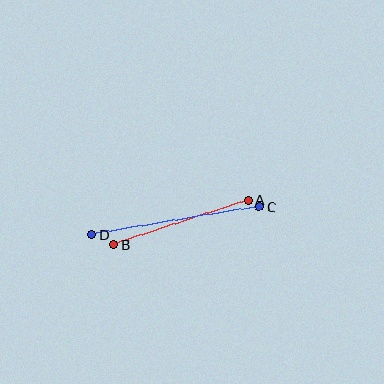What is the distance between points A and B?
The distance is approximately 141 pixels.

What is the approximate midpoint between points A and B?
The midpoint is at approximately (181, 222) pixels.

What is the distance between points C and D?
The distance is approximately 170 pixels.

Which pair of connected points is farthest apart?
Points C and D are farthest apart.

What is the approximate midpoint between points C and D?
The midpoint is at approximately (176, 221) pixels.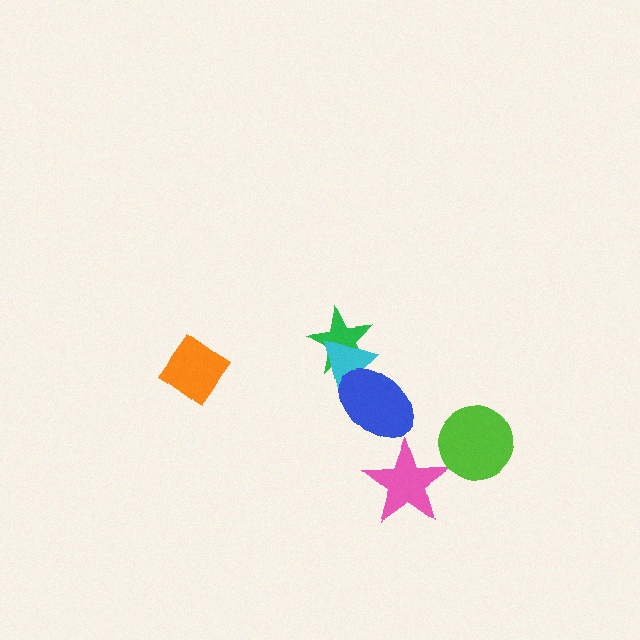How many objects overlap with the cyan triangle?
2 objects overlap with the cyan triangle.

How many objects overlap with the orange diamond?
0 objects overlap with the orange diamond.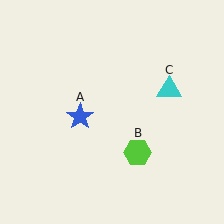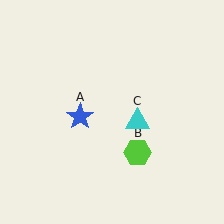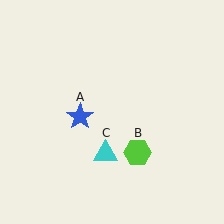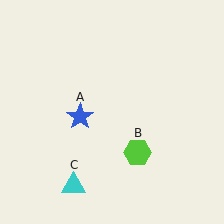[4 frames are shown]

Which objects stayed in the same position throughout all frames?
Blue star (object A) and lime hexagon (object B) remained stationary.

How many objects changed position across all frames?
1 object changed position: cyan triangle (object C).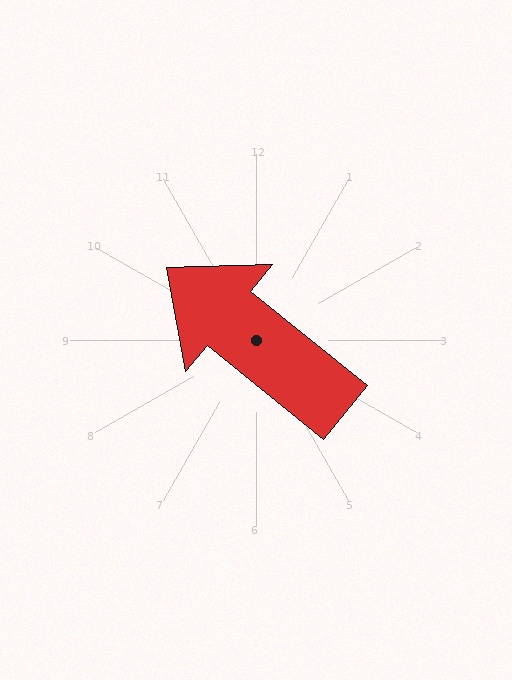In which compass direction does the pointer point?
Northwest.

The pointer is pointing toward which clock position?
Roughly 10 o'clock.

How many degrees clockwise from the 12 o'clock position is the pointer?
Approximately 309 degrees.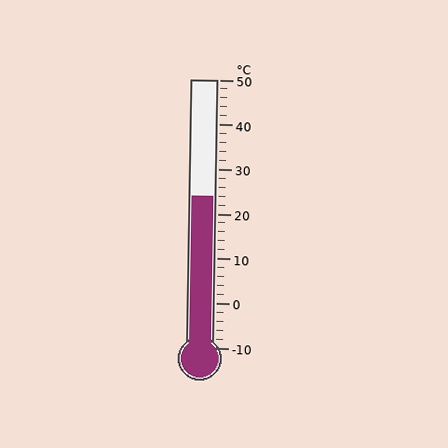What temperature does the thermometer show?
The thermometer shows approximately 24°C.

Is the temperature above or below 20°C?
The temperature is above 20°C.